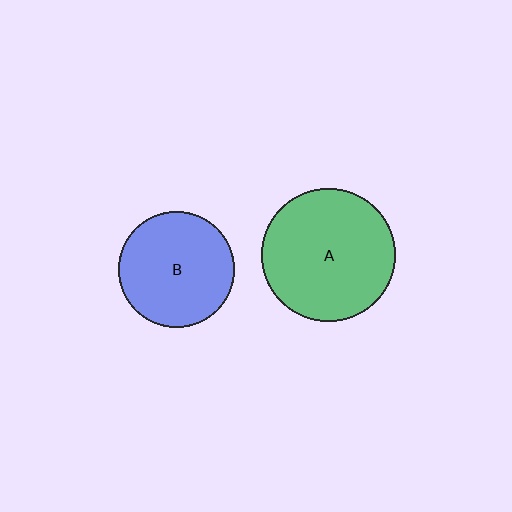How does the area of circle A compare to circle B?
Approximately 1.3 times.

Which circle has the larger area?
Circle A (green).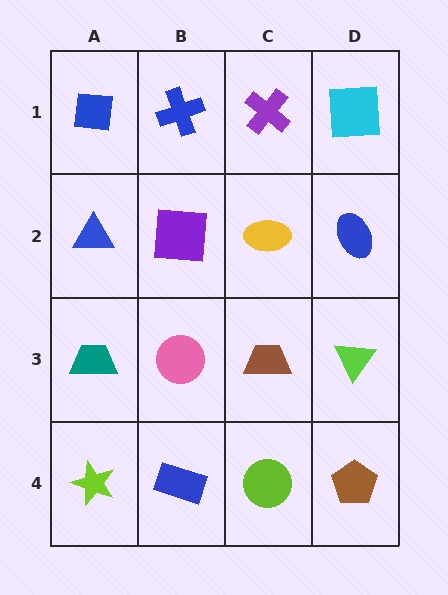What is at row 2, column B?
A purple square.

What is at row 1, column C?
A purple cross.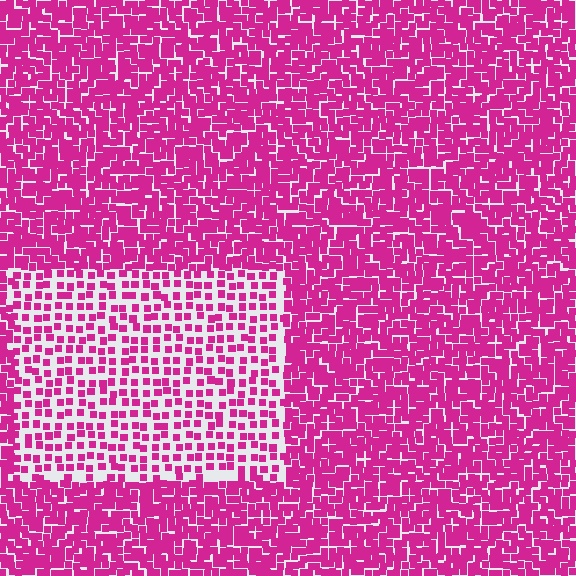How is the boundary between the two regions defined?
The boundary is defined by a change in element density (approximately 2.2x ratio). All elements are the same color, size, and shape.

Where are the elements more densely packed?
The elements are more densely packed outside the rectangle boundary.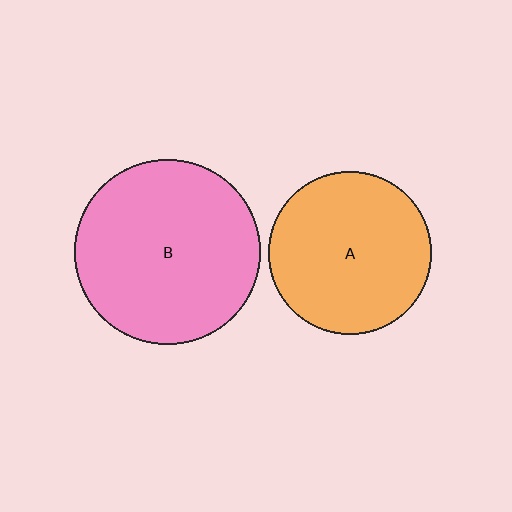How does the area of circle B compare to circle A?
Approximately 1.3 times.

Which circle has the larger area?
Circle B (pink).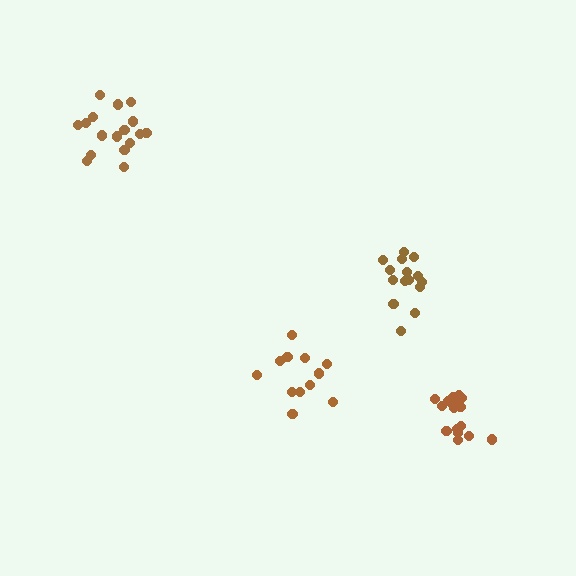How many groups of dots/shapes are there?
There are 4 groups.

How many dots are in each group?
Group 1: 12 dots, Group 2: 17 dots, Group 3: 17 dots, Group 4: 15 dots (61 total).